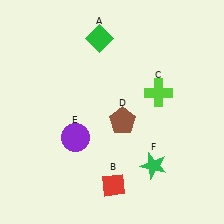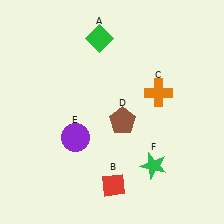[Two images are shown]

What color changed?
The cross (C) changed from lime in Image 1 to orange in Image 2.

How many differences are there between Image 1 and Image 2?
There is 1 difference between the two images.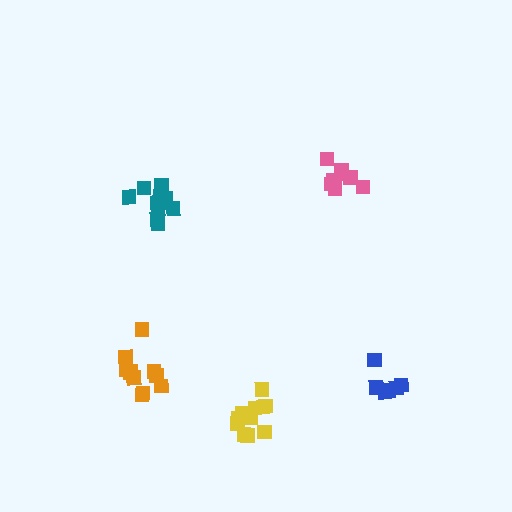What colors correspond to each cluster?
The clusters are colored: blue, teal, orange, pink, yellow.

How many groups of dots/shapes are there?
There are 5 groups.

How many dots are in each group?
Group 1: 6 dots, Group 2: 12 dots, Group 3: 10 dots, Group 4: 8 dots, Group 5: 11 dots (47 total).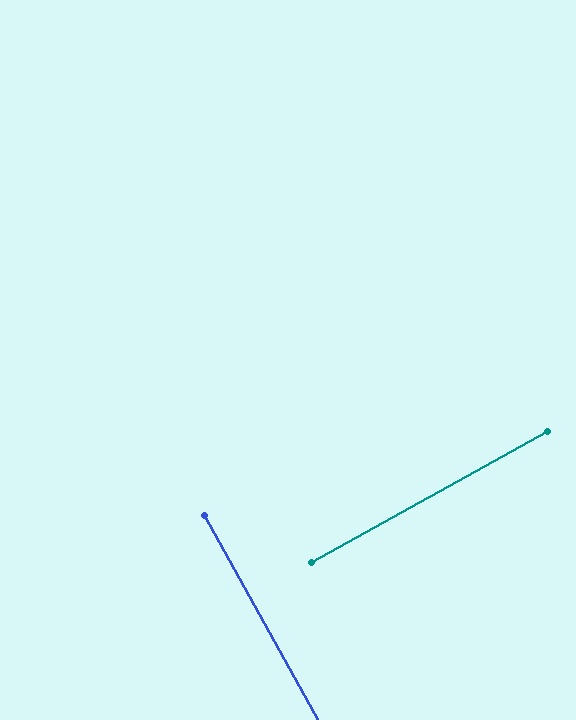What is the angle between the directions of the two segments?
Approximately 90 degrees.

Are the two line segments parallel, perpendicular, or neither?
Perpendicular — they meet at approximately 90°.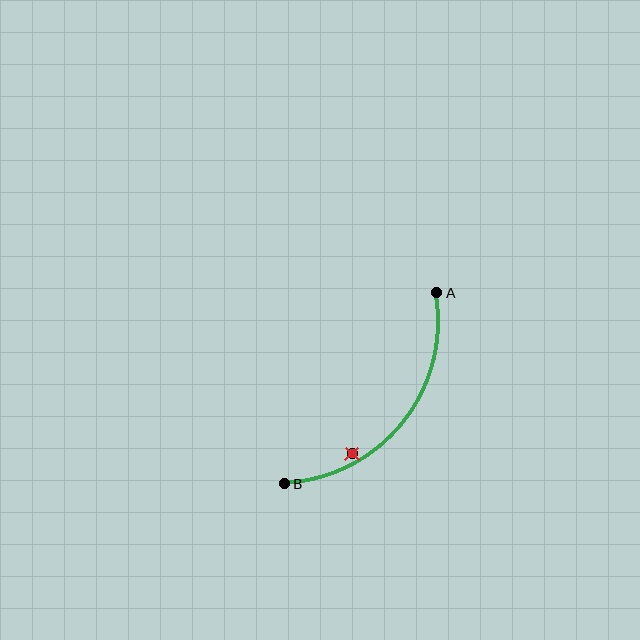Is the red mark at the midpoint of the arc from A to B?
No — the red mark does not lie on the arc at all. It sits slightly inside the curve.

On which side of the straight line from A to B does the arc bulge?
The arc bulges below and to the right of the straight line connecting A and B.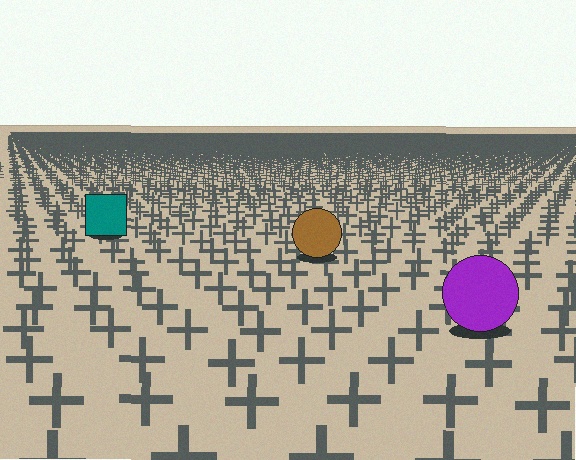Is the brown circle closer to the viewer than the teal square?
Yes. The brown circle is closer — you can tell from the texture gradient: the ground texture is coarser near it.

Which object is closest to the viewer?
The purple circle is closest. The texture marks near it are larger and more spread out.